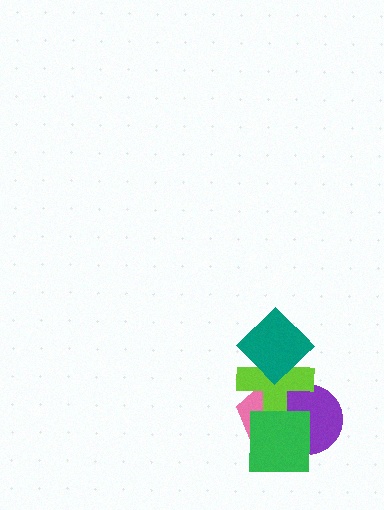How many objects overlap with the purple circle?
3 objects overlap with the purple circle.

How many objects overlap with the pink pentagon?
4 objects overlap with the pink pentagon.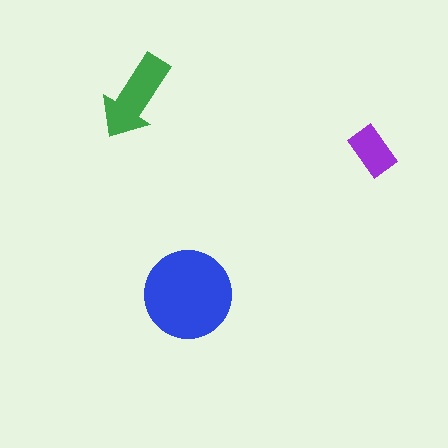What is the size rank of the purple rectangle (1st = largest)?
3rd.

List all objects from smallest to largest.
The purple rectangle, the green arrow, the blue circle.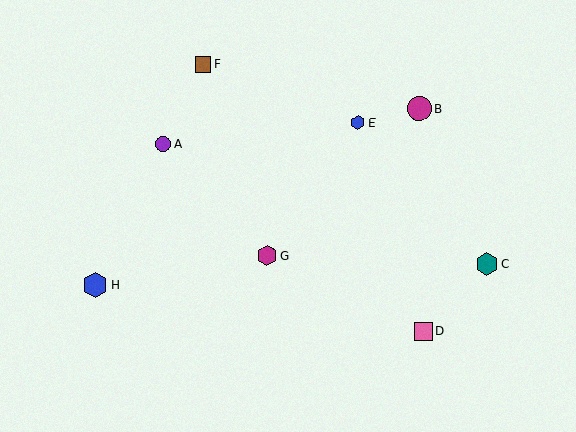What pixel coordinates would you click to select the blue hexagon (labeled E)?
Click at (358, 123) to select the blue hexagon E.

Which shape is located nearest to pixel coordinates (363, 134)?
The blue hexagon (labeled E) at (358, 123) is nearest to that location.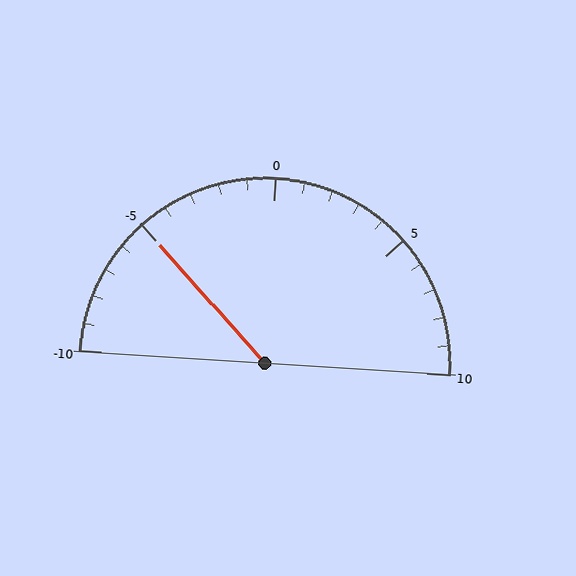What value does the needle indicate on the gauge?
The needle indicates approximately -5.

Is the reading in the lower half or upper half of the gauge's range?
The reading is in the lower half of the range (-10 to 10).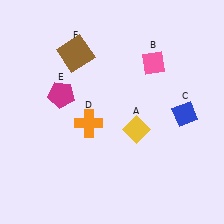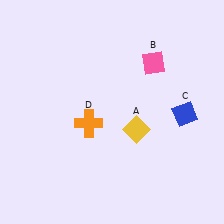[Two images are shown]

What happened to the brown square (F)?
The brown square (F) was removed in Image 2. It was in the top-left area of Image 1.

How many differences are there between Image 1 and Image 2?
There are 2 differences between the two images.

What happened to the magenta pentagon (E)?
The magenta pentagon (E) was removed in Image 2. It was in the top-left area of Image 1.